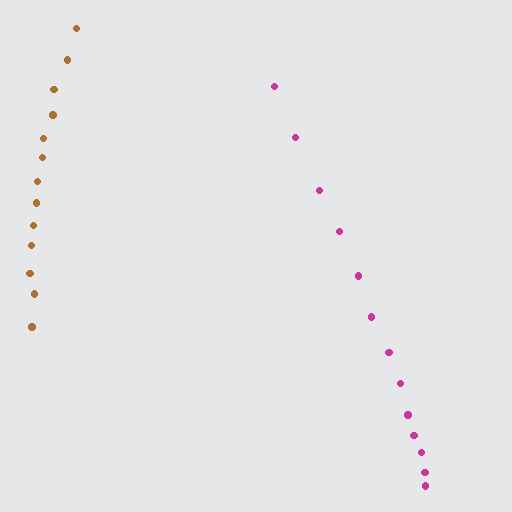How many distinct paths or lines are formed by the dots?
There are 2 distinct paths.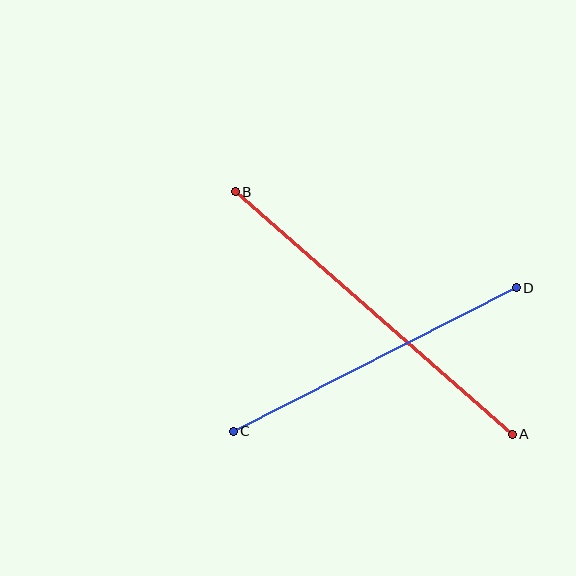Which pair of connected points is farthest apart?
Points A and B are farthest apart.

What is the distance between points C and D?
The distance is approximately 317 pixels.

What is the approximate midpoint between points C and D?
The midpoint is at approximately (375, 359) pixels.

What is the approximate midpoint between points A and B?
The midpoint is at approximately (374, 313) pixels.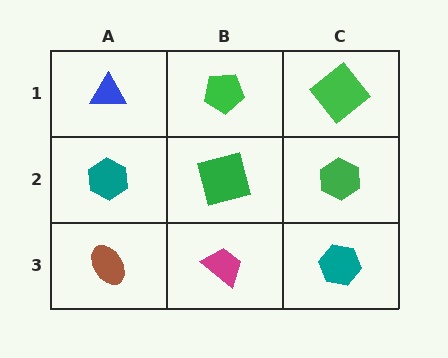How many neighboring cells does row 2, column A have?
3.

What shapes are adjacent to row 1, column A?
A teal hexagon (row 2, column A), a green pentagon (row 1, column B).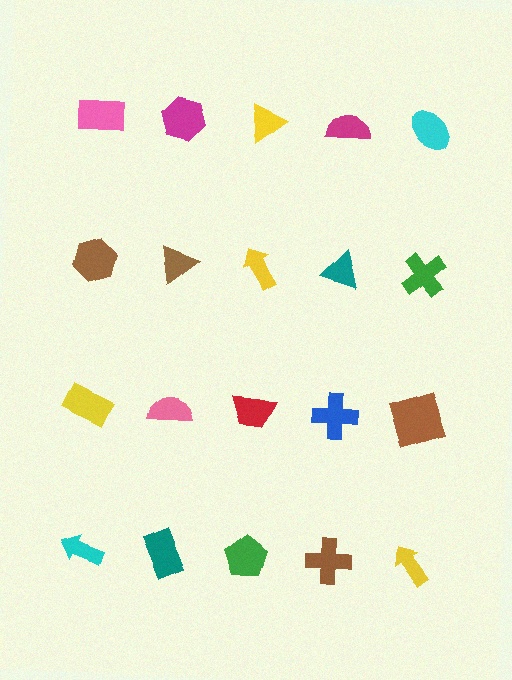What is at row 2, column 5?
A green cross.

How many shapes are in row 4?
5 shapes.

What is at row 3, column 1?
A yellow rectangle.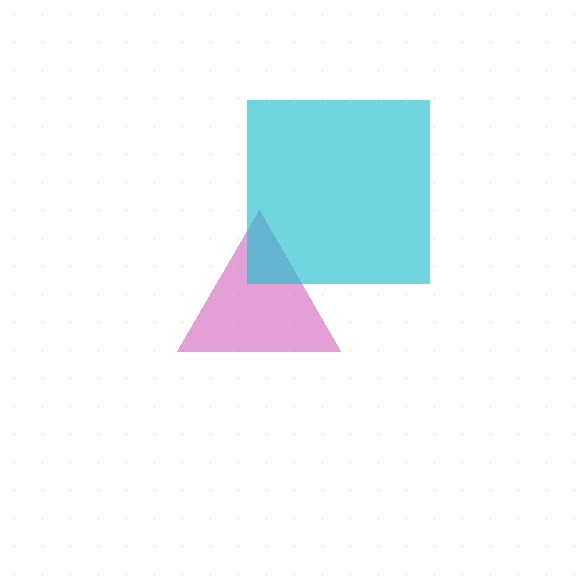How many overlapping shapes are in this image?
There are 2 overlapping shapes in the image.